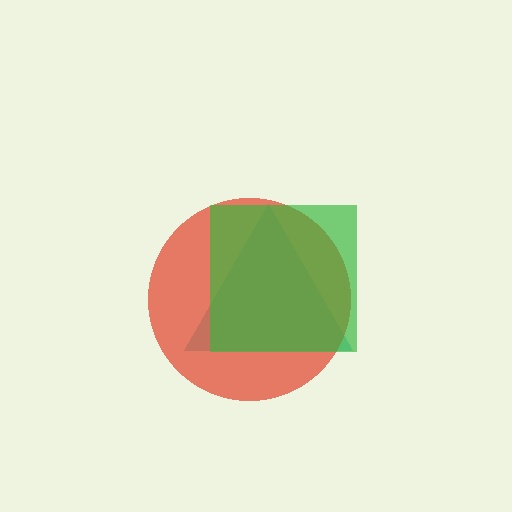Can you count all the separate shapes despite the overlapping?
Yes, there are 3 separate shapes.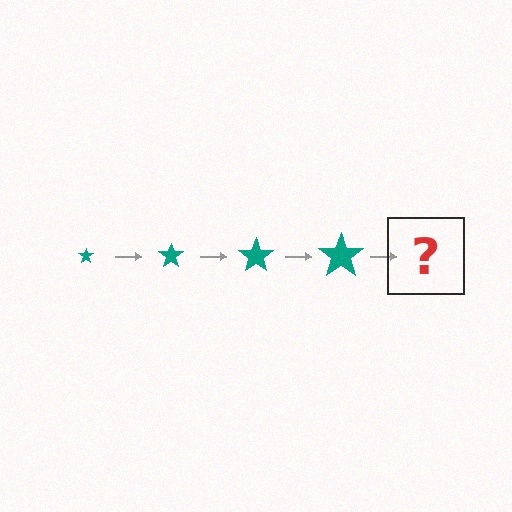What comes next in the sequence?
The next element should be a teal star, larger than the previous one.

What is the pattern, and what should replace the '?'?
The pattern is that the star gets progressively larger each step. The '?' should be a teal star, larger than the previous one.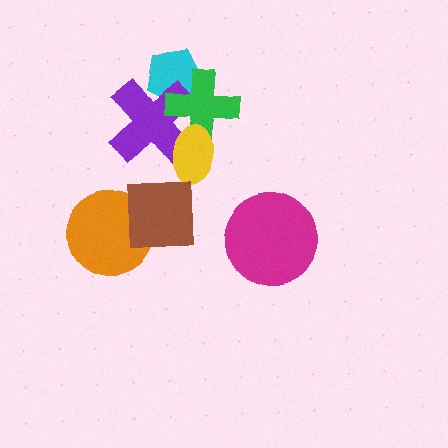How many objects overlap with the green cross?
3 objects overlap with the green cross.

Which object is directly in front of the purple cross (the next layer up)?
The green cross is directly in front of the purple cross.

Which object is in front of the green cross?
The yellow ellipse is in front of the green cross.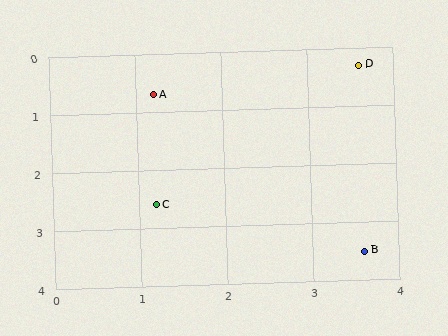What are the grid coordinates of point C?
Point C is at approximately (1.2, 2.6).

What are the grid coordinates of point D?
Point D is at approximately (3.6, 0.3).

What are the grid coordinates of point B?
Point B is at approximately (3.6, 3.5).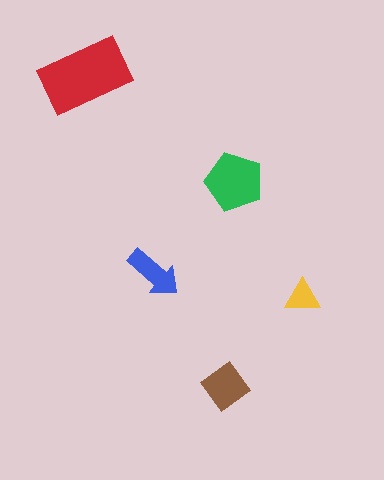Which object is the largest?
The red rectangle.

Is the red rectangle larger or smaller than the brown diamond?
Larger.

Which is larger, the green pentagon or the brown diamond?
The green pentagon.